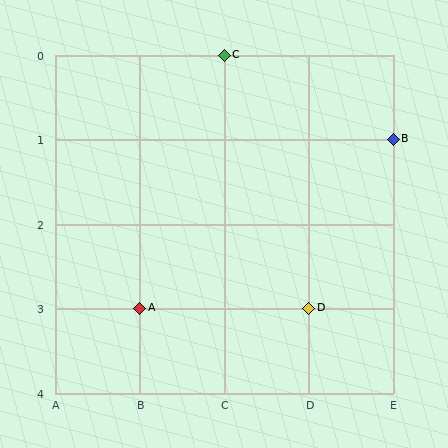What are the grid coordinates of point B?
Point B is at grid coordinates (E, 1).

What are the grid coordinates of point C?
Point C is at grid coordinates (C, 0).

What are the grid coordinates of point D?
Point D is at grid coordinates (D, 3).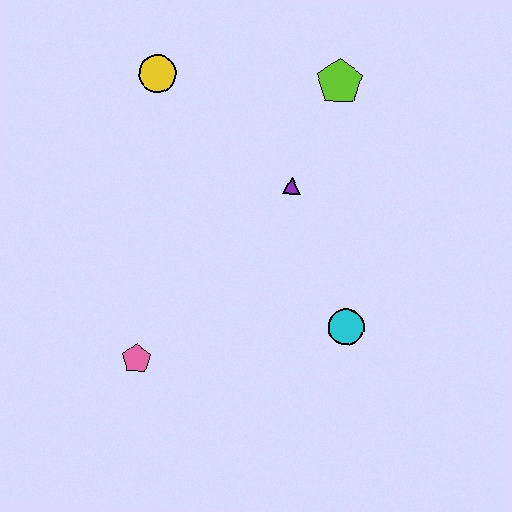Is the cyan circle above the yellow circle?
No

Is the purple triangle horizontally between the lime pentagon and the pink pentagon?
Yes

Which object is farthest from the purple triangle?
The pink pentagon is farthest from the purple triangle.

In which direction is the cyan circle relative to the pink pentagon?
The cyan circle is to the right of the pink pentagon.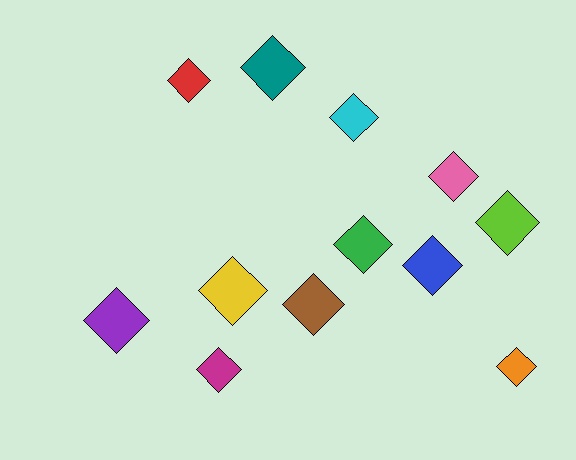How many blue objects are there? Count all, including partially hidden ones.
There is 1 blue object.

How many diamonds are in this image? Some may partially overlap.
There are 12 diamonds.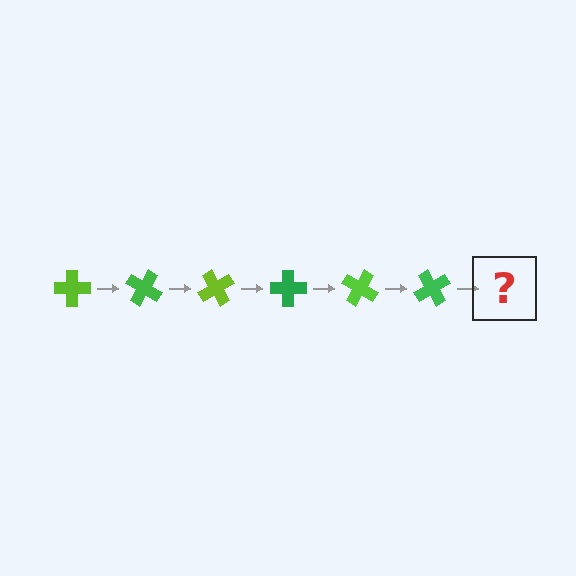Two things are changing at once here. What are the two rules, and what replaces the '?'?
The two rules are that it rotates 30 degrees each step and the color cycles through lime and green. The '?' should be a lime cross, rotated 180 degrees from the start.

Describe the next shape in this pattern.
It should be a lime cross, rotated 180 degrees from the start.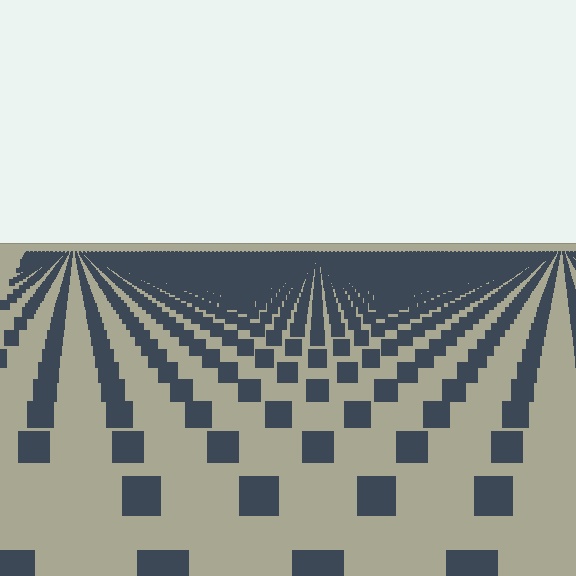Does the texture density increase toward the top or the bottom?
Density increases toward the top.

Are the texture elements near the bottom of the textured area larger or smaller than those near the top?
Larger. Near the bottom, elements are closer to the viewer and appear at a bigger on-screen size.